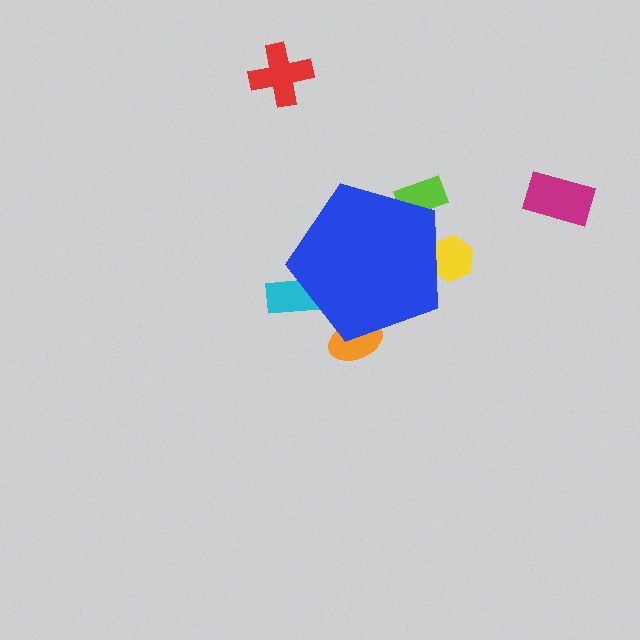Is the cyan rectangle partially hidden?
Yes, the cyan rectangle is partially hidden behind the blue pentagon.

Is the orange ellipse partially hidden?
Yes, the orange ellipse is partially hidden behind the blue pentagon.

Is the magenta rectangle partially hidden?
No, the magenta rectangle is fully visible.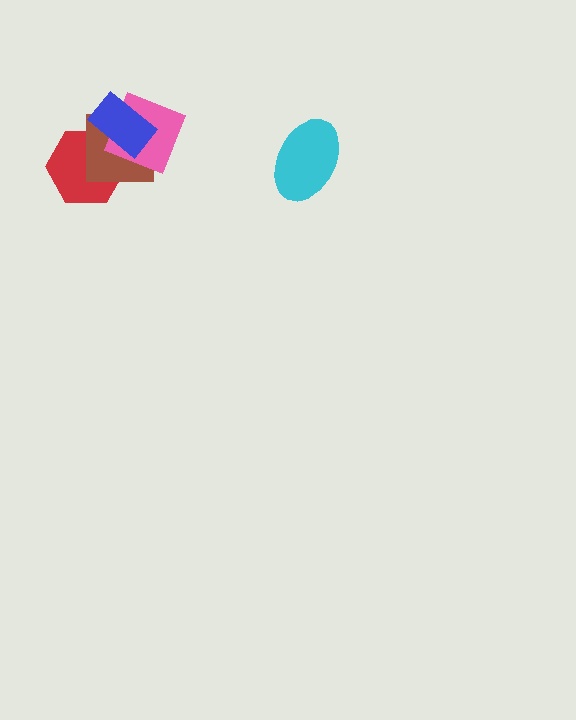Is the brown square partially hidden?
Yes, it is partially covered by another shape.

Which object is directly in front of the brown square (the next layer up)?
The pink diamond is directly in front of the brown square.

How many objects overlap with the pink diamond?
3 objects overlap with the pink diamond.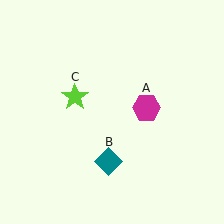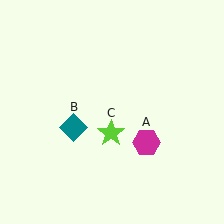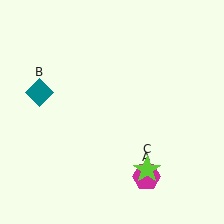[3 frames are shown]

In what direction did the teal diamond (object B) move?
The teal diamond (object B) moved up and to the left.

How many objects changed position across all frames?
3 objects changed position: magenta hexagon (object A), teal diamond (object B), lime star (object C).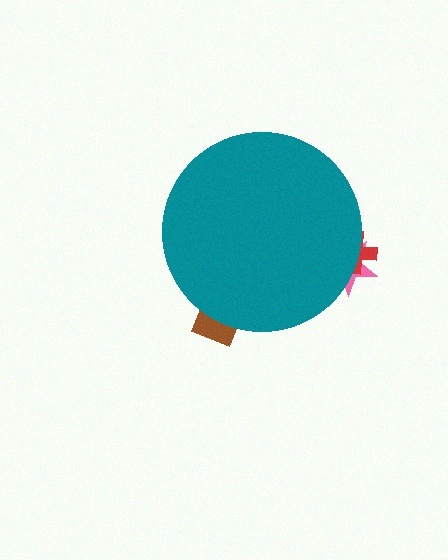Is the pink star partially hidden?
Yes, the pink star is partially hidden behind the teal circle.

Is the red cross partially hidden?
Yes, the red cross is partially hidden behind the teal circle.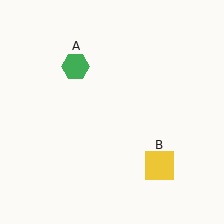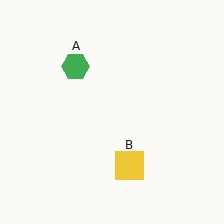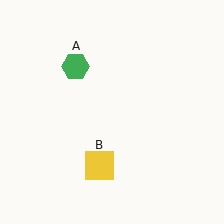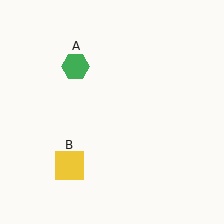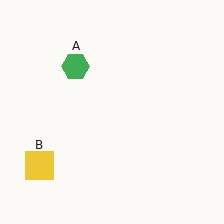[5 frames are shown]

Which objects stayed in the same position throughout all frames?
Green hexagon (object A) remained stationary.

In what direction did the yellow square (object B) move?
The yellow square (object B) moved left.